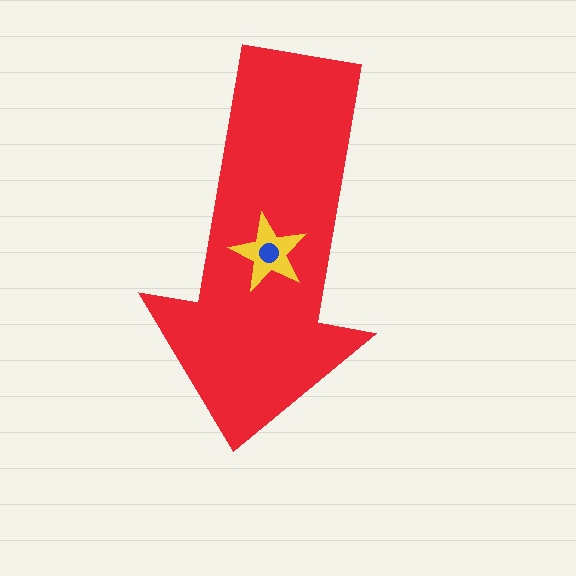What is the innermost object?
The blue circle.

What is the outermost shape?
The red arrow.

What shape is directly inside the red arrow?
The yellow star.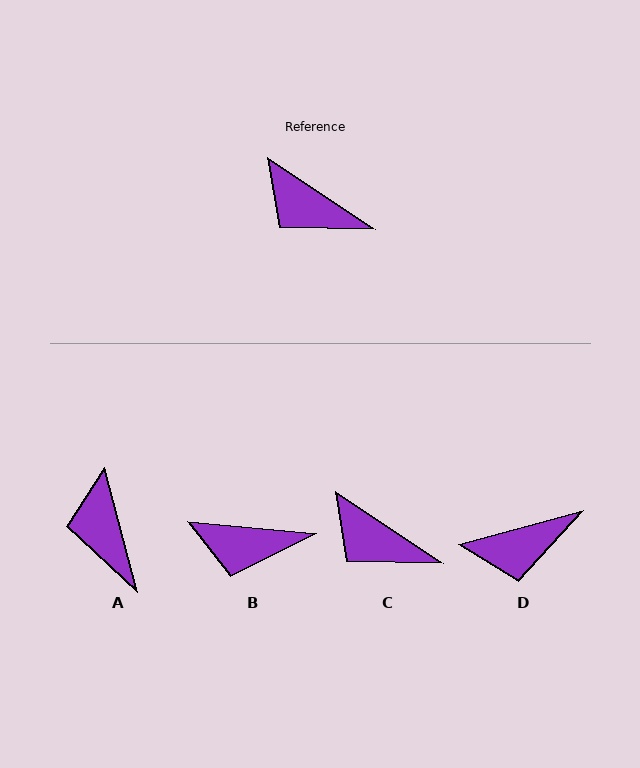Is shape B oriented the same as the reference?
No, it is off by about 28 degrees.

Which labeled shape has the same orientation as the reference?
C.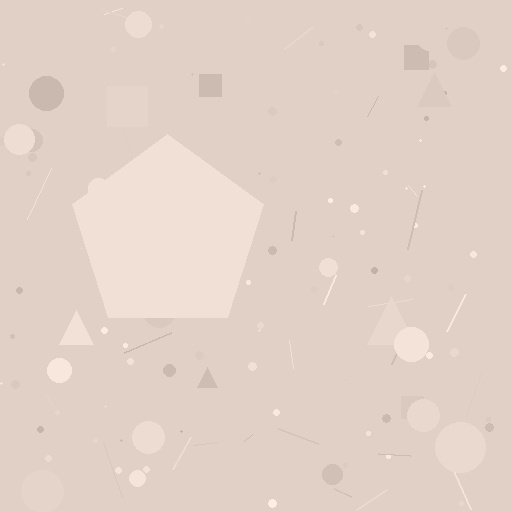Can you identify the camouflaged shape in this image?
The camouflaged shape is a pentagon.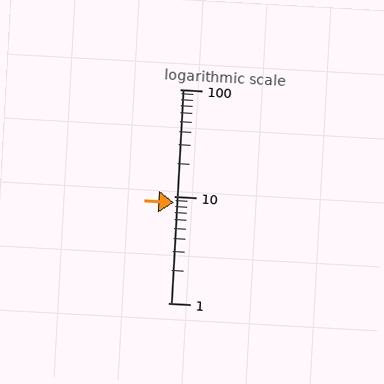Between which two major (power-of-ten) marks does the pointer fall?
The pointer is between 1 and 10.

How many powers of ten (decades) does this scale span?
The scale spans 2 decades, from 1 to 100.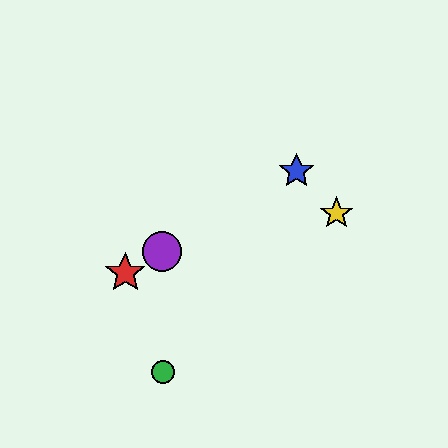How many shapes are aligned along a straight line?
3 shapes (the red star, the blue star, the purple circle) are aligned along a straight line.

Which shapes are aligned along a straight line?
The red star, the blue star, the purple circle are aligned along a straight line.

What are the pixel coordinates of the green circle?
The green circle is at (163, 372).